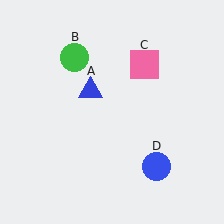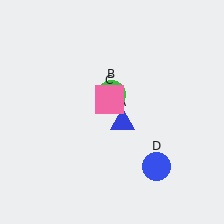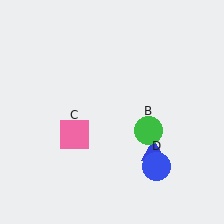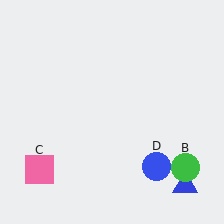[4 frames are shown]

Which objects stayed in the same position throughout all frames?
Blue circle (object D) remained stationary.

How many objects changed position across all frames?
3 objects changed position: blue triangle (object A), green circle (object B), pink square (object C).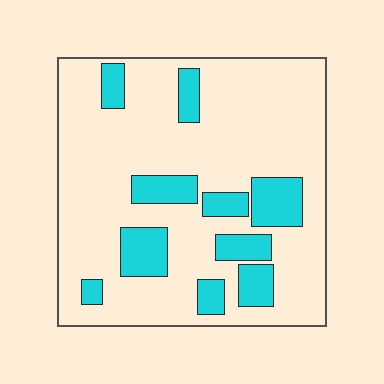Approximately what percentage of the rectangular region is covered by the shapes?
Approximately 20%.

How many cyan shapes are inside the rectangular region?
10.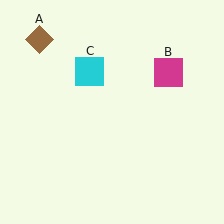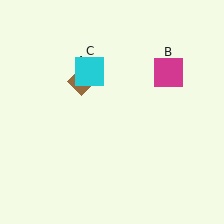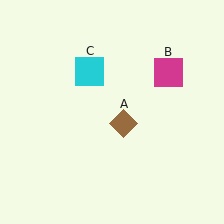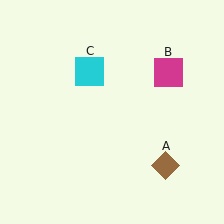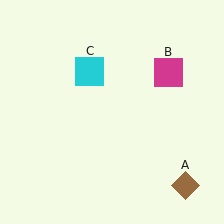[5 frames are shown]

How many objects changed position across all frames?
1 object changed position: brown diamond (object A).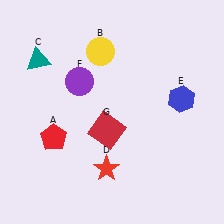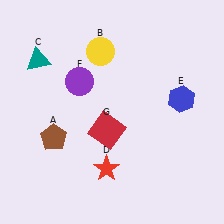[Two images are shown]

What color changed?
The pentagon (A) changed from red in Image 1 to brown in Image 2.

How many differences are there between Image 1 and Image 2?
There is 1 difference between the two images.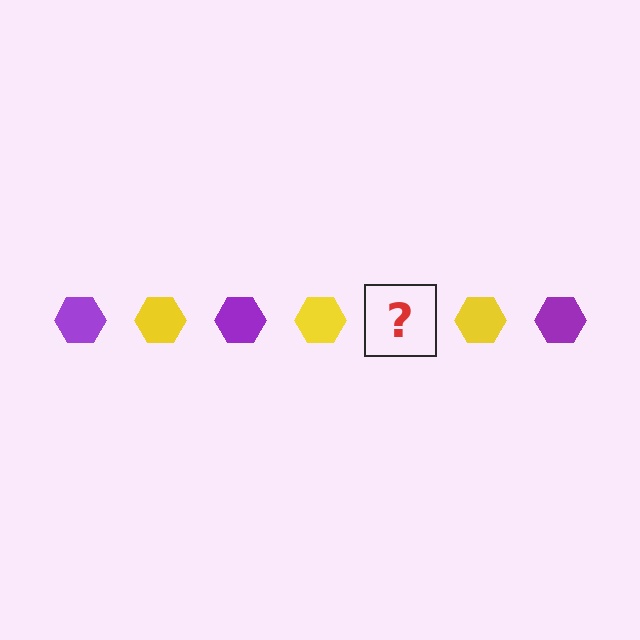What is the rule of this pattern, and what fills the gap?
The rule is that the pattern cycles through purple, yellow hexagons. The gap should be filled with a purple hexagon.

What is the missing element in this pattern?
The missing element is a purple hexagon.